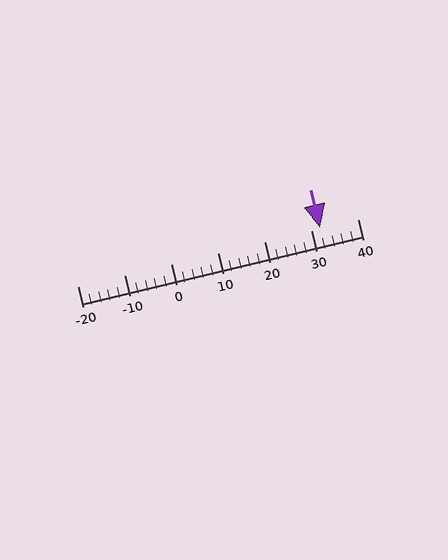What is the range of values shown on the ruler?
The ruler shows values from -20 to 40.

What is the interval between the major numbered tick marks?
The major tick marks are spaced 10 units apart.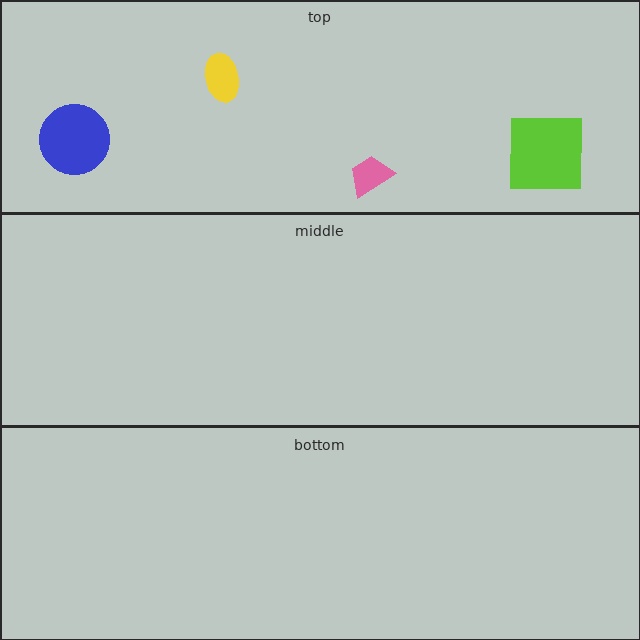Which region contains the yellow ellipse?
The top region.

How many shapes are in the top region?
4.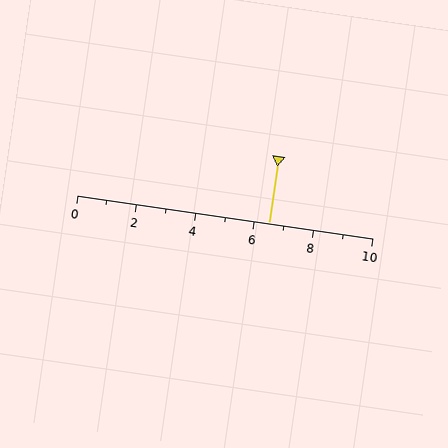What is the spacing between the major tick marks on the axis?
The major ticks are spaced 2 apart.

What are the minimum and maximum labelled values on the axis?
The axis runs from 0 to 10.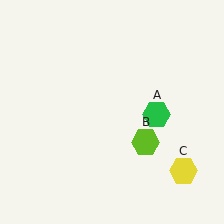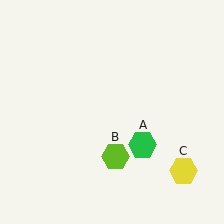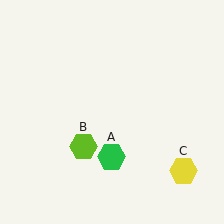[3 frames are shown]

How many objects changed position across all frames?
2 objects changed position: green hexagon (object A), lime hexagon (object B).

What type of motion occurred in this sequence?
The green hexagon (object A), lime hexagon (object B) rotated clockwise around the center of the scene.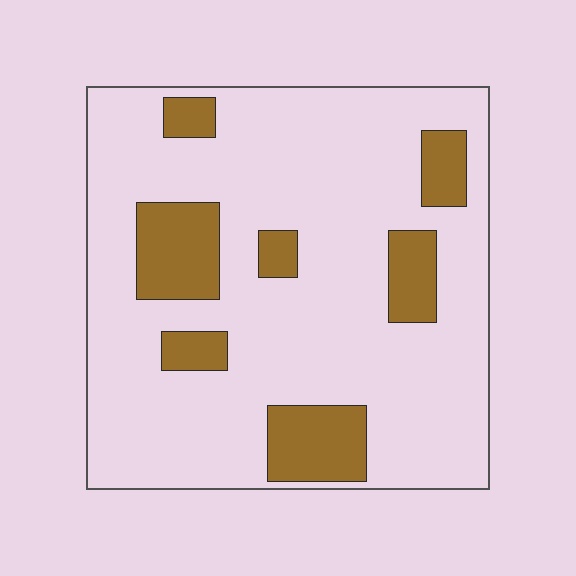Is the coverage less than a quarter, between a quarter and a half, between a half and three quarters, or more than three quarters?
Less than a quarter.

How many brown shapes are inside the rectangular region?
7.